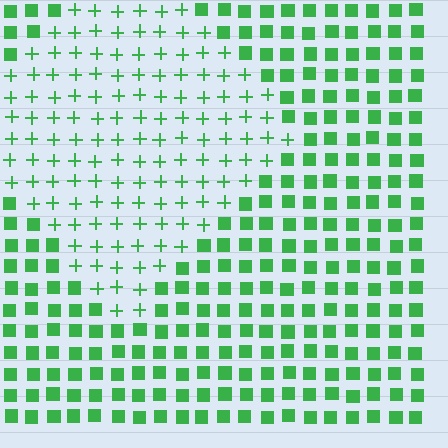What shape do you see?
I see a diamond.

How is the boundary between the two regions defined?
The boundary is defined by a change in element shape: plus signs inside vs. squares outside. All elements share the same color and spacing.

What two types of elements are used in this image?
The image uses plus signs inside the diamond region and squares outside it.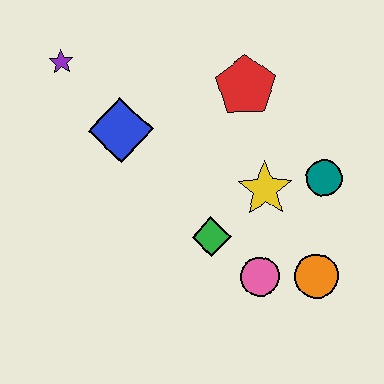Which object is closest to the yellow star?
The teal circle is closest to the yellow star.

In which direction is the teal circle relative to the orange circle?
The teal circle is above the orange circle.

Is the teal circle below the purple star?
Yes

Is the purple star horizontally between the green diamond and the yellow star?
No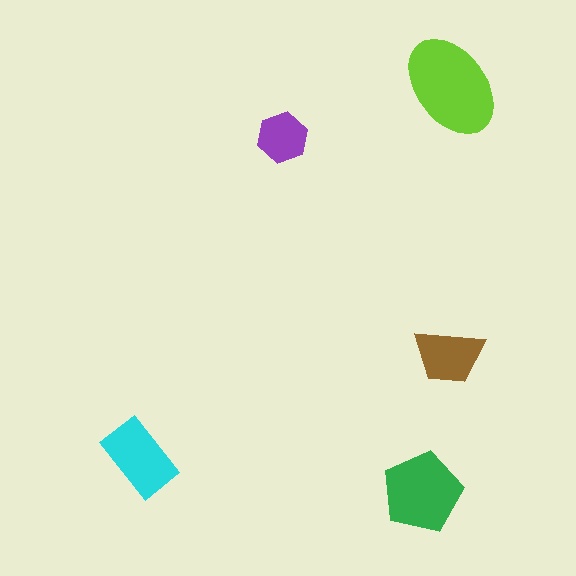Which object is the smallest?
The purple hexagon.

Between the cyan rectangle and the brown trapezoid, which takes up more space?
The cyan rectangle.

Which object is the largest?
The lime ellipse.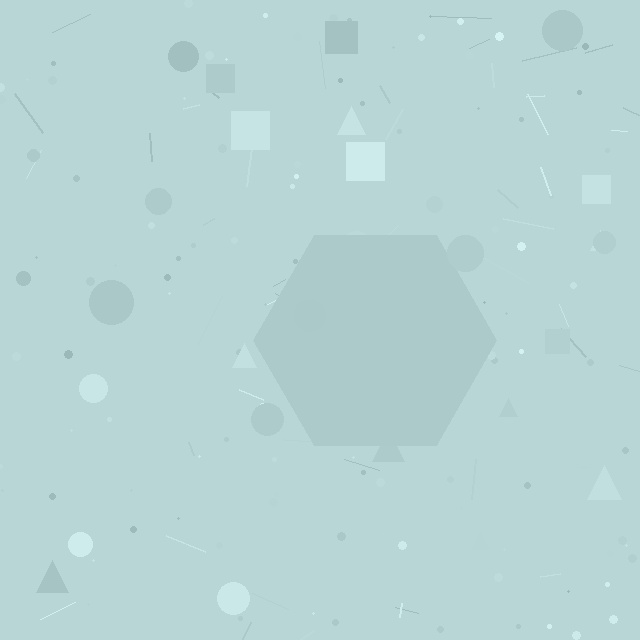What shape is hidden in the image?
A hexagon is hidden in the image.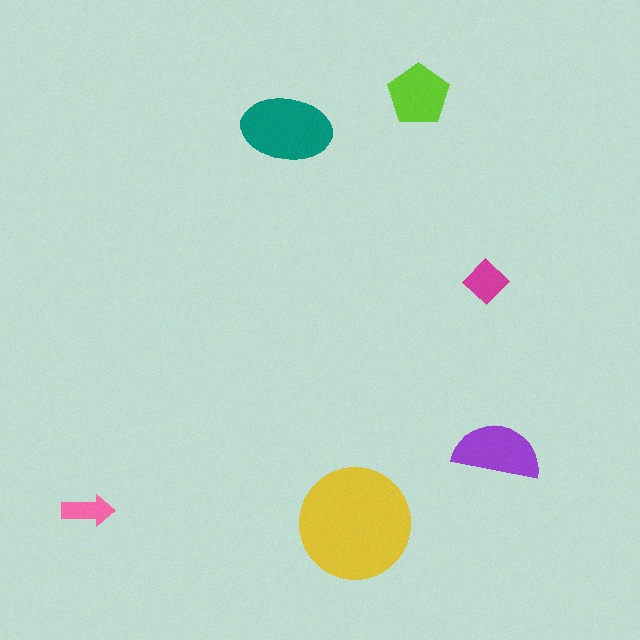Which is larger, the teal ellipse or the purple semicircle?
The teal ellipse.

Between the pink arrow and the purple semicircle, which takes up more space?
The purple semicircle.